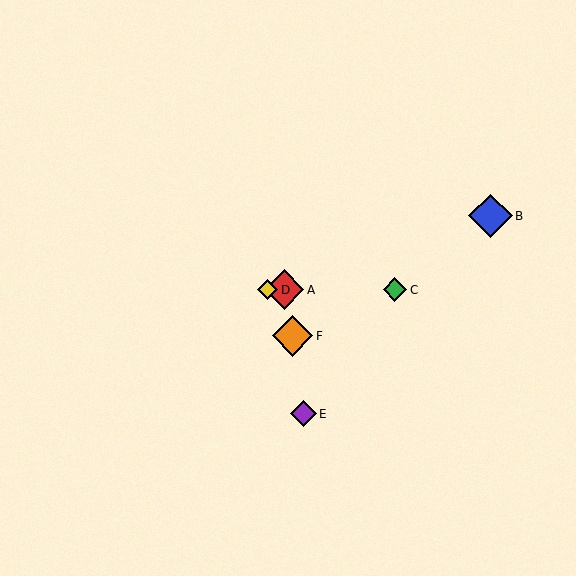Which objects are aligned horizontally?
Objects A, C, D are aligned horizontally.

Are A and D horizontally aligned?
Yes, both are at y≈290.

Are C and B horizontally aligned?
No, C is at y≈290 and B is at y≈216.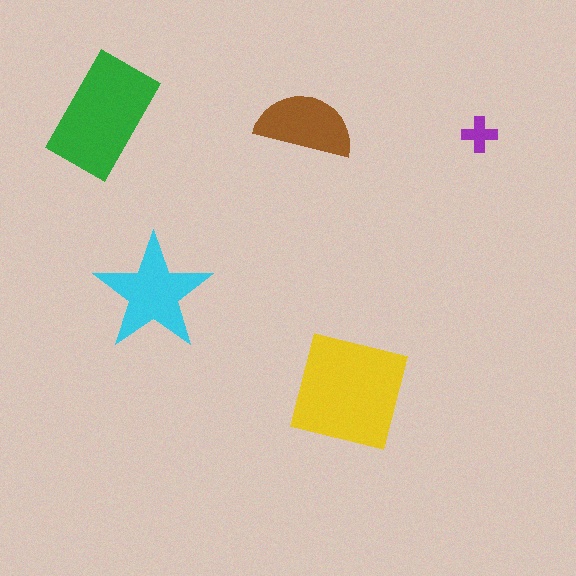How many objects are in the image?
There are 5 objects in the image.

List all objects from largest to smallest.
The yellow square, the green rectangle, the cyan star, the brown semicircle, the purple cross.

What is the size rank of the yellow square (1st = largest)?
1st.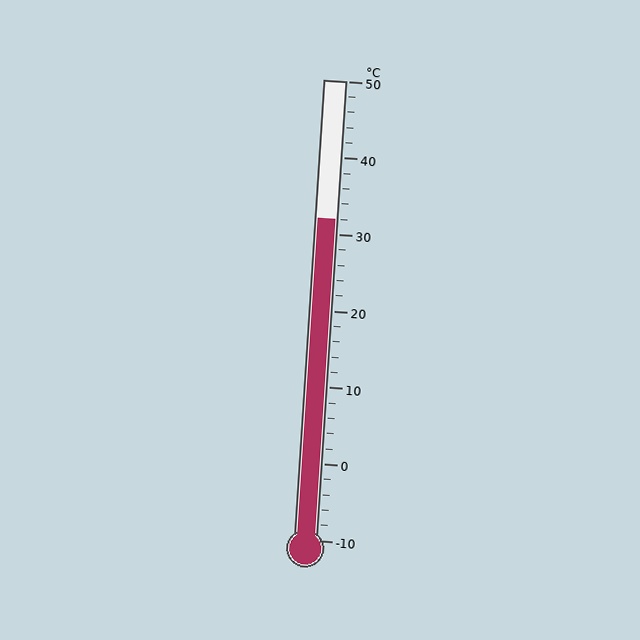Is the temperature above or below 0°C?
The temperature is above 0°C.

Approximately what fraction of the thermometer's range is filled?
The thermometer is filled to approximately 70% of its range.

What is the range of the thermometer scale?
The thermometer scale ranges from -10°C to 50°C.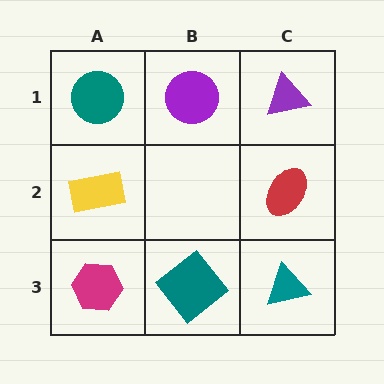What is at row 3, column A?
A magenta hexagon.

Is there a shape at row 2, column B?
No, that cell is empty.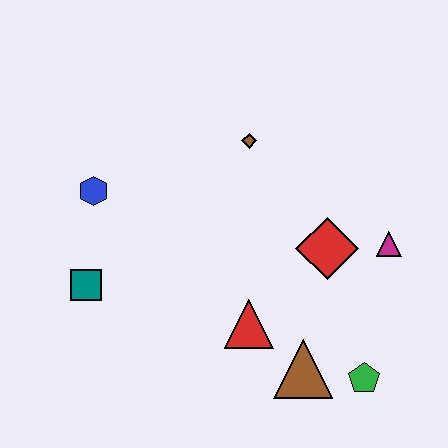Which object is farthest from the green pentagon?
The blue hexagon is farthest from the green pentagon.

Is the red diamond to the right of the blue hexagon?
Yes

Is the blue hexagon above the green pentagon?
Yes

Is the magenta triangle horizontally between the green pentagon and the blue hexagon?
No